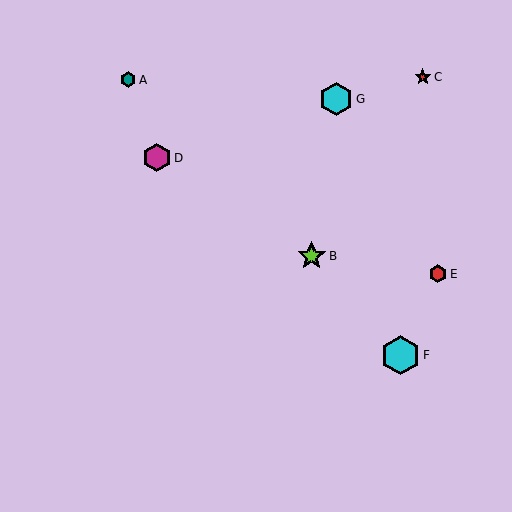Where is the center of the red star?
The center of the red star is at (423, 77).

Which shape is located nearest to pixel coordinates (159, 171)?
The magenta hexagon (labeled D) at (157, 158) is nearest to that location.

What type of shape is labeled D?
Shape D is a magenta hexagon.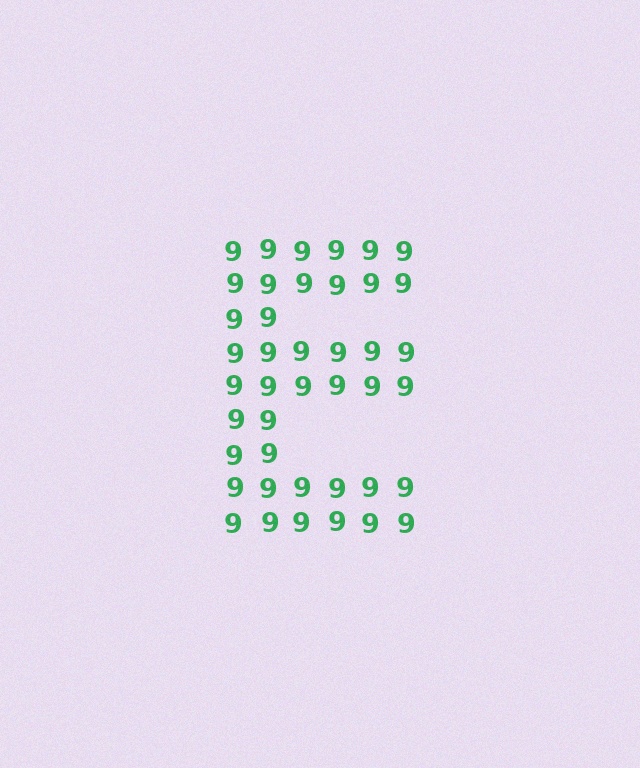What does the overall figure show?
The overall figure shows the letter E.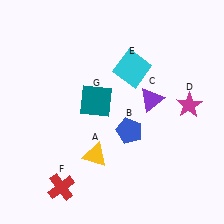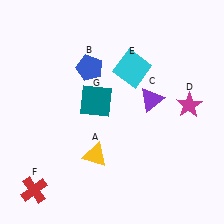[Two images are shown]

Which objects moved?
The objects that moved are: the blue pentagon (B), the red cross (F).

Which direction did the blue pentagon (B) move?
The blue pentagon (B) moved up.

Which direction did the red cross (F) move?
The red cross (F) moved left.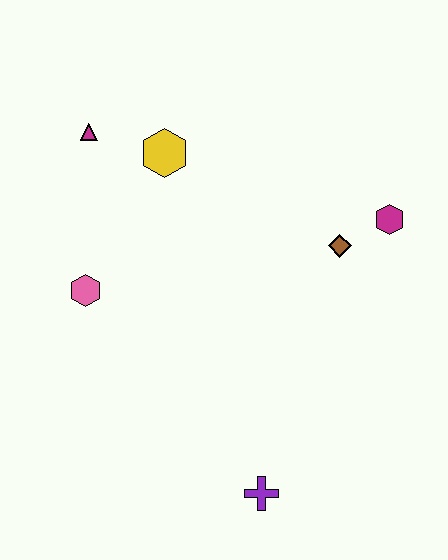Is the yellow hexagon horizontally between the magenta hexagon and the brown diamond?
No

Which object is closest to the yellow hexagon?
The magenta triangle is closest to the yellow hexagon.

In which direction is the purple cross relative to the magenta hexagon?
The purple cross is below the magenta hexagon.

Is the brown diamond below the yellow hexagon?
Yes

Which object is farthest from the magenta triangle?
The purple cross is farthest from the magenta triangle.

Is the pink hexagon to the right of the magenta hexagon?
No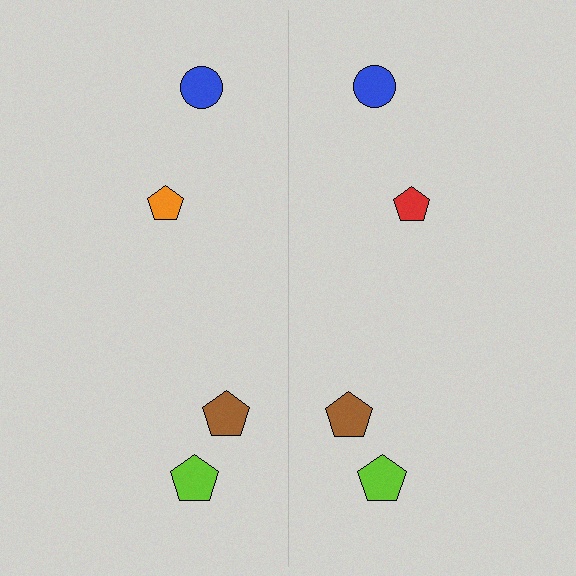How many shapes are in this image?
There are 8 shapes in this image.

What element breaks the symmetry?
The red pentagon on the right side breaks the symmetry — its mirror counterpart is orange.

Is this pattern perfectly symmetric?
No, the pattern is not perfectly symmetric. The red pentagon on the right side breaks the symmetry — its mirror counterpart is orange.